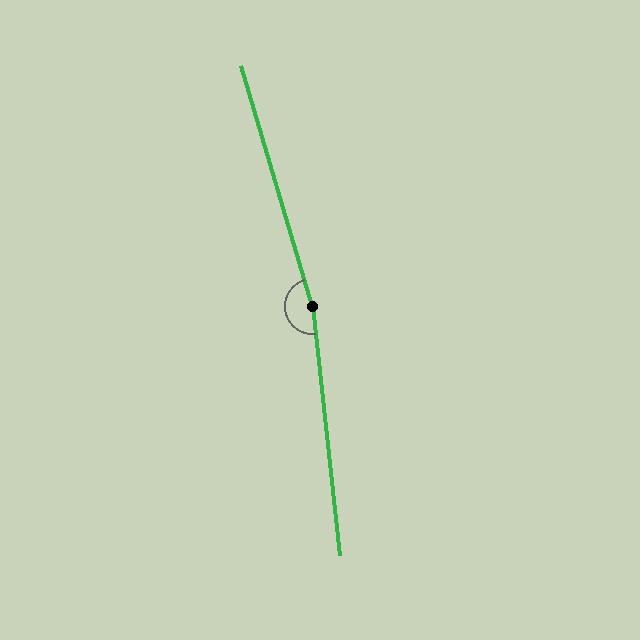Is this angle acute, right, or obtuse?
It is obtuse.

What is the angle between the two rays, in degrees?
Approximately 170 degrees.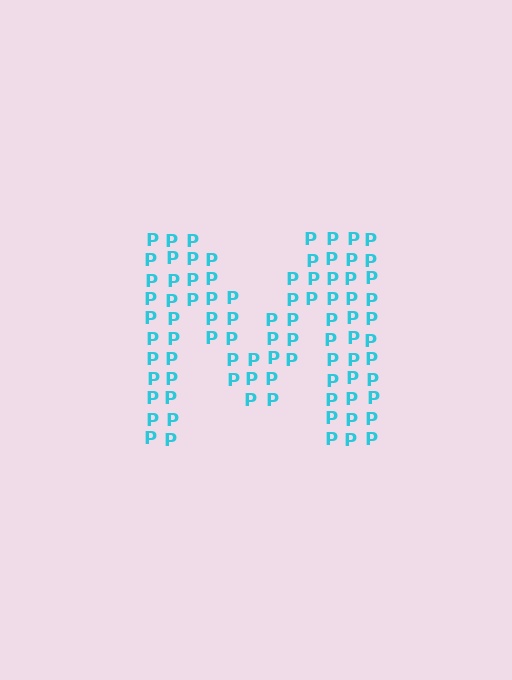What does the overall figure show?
The overall figure shows the letter M.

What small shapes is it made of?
It is made of small letter P's.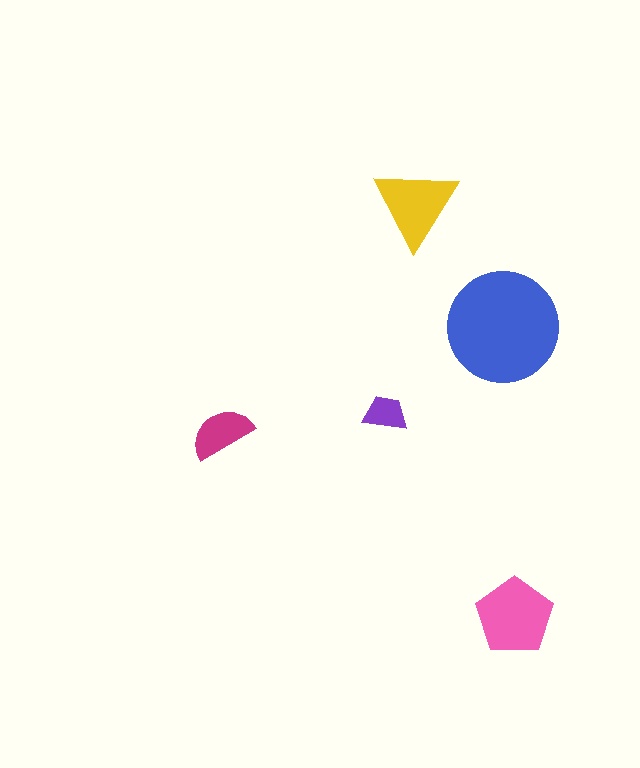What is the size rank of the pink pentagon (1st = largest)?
2nd.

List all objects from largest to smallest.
The blue circle, the pink pentagon, the yellow triangle, the magenta semicircle, the purple trapezoid.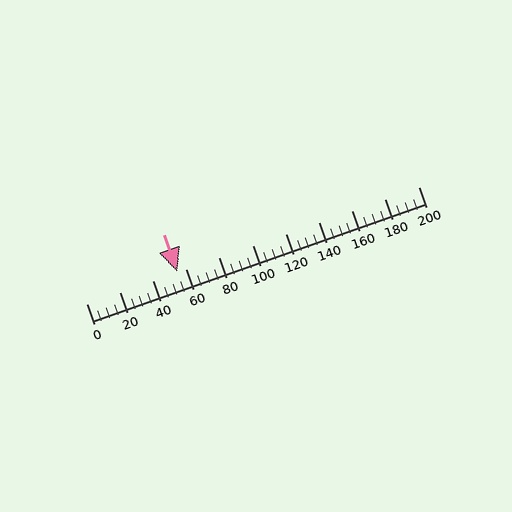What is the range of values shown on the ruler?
The ruler shows values from 0 to 200.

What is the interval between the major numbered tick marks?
The major tick marks are spaced 20 units apart.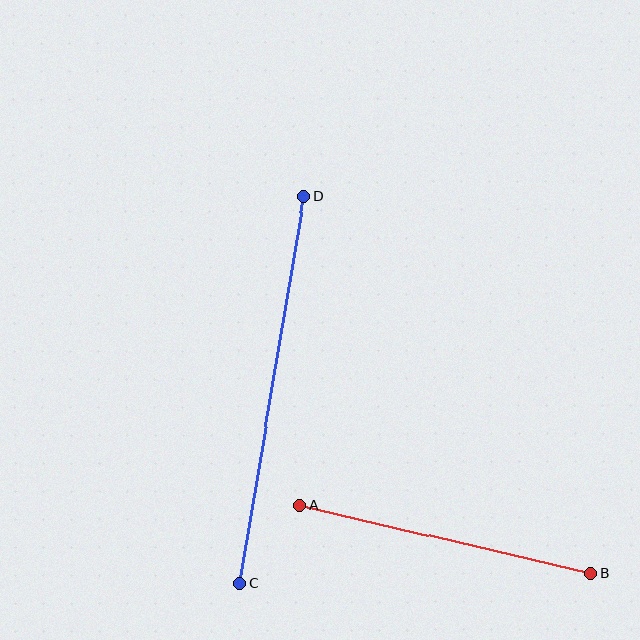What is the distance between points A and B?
The distance is approximately 299 pixels.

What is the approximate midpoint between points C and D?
The midpoint is at approximately (272, 390) pixels.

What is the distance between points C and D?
The distance is approximately 393 pixels.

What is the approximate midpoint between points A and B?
The midpoint is at approximately (445, 539) pixels.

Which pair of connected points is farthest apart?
Points C and D are farthest apart.